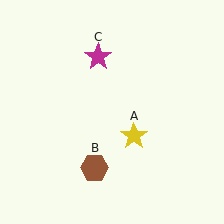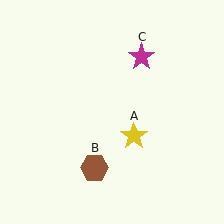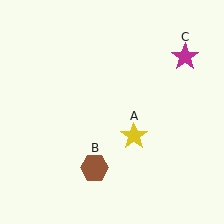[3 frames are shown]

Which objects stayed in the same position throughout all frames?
Yellow star (object A) and brown hexagon (object B) remained stationary.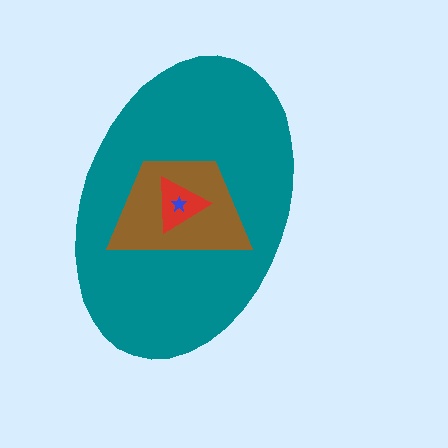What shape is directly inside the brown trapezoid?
The red triangle.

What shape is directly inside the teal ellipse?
The brown trapezoid.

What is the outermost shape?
The teal ellipse.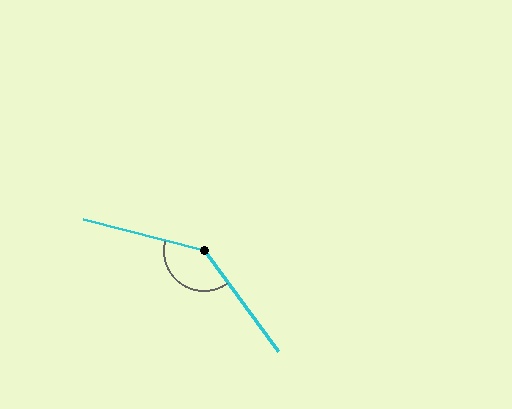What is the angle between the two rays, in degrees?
Approximately 141 degrees.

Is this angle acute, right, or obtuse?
It is obtuse.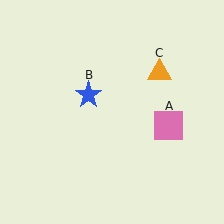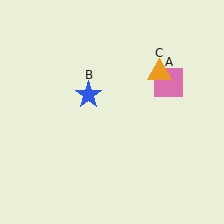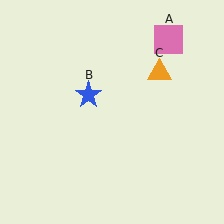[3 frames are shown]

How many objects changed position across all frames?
1 object changed position: pink square (object A).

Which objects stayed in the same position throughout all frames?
Blue star (object B) and orange triangle (object C) remained stationary.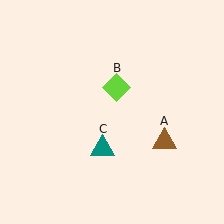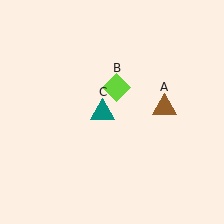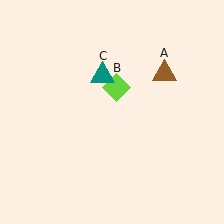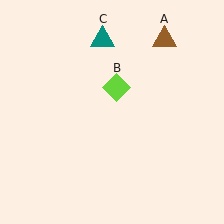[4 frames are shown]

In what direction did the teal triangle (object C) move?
The teal triangle (object C) moved up.